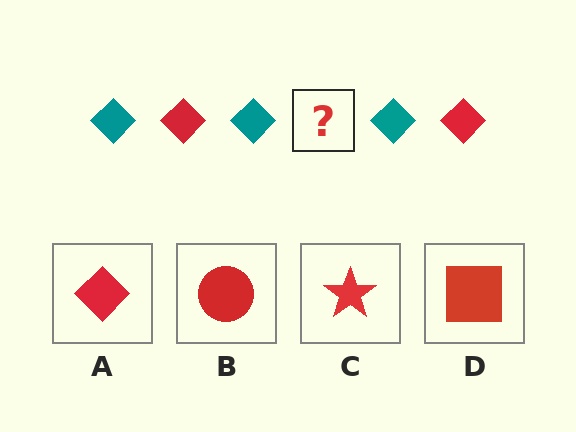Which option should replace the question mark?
Option A.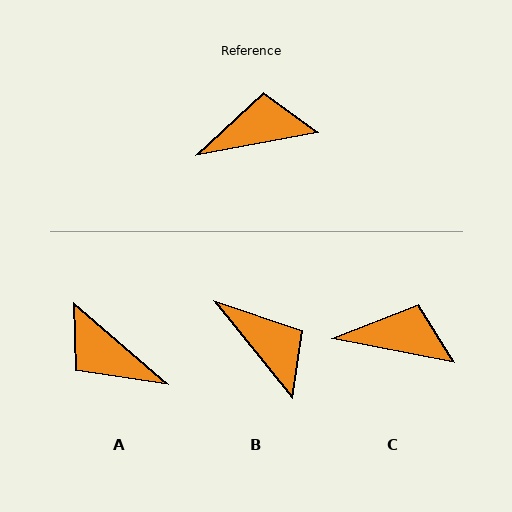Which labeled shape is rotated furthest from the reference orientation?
A, about 129 degrees away.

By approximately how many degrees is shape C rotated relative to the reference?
Approximately 22 degrees clockwise.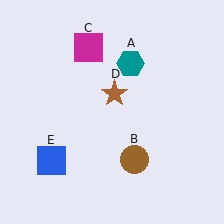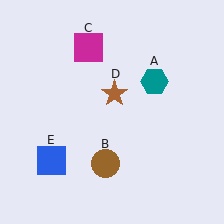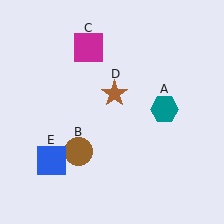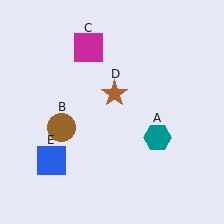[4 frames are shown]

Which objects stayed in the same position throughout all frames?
Magenta square (object C) and brown star (object D) and blue square (object E) remained stationary.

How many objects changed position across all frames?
2 objects changed position: teal hexagon (object A), brown circle (object B).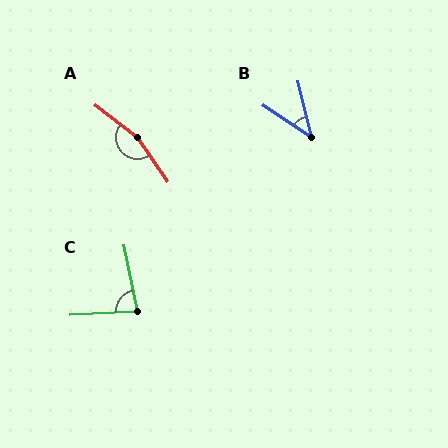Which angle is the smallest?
B, at approximately 43 degrees.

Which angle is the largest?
A, at approximately 161 degrees.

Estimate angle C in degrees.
Approximately 82 degrees.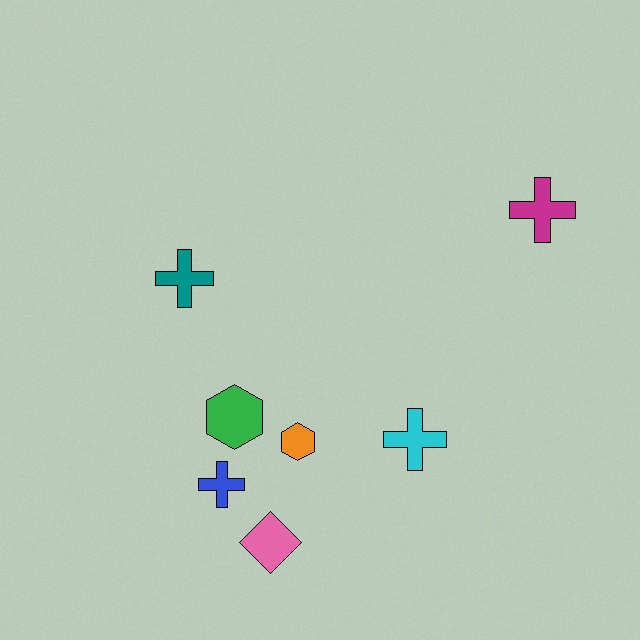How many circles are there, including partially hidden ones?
There are no circles.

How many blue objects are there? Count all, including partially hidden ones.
There is 1 blue object.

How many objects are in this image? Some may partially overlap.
There are 7 objects.